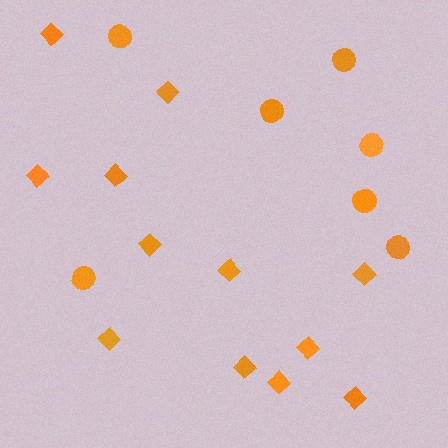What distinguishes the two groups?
There are 2 groups: one group of diamonds (12) and one group of circles (7).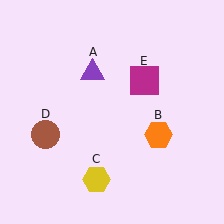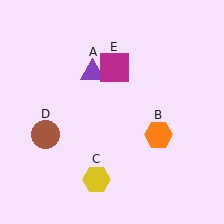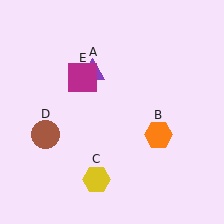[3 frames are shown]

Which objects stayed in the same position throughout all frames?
Purple triangle (object A) and orange hexagon (object B) and yellow hexagon (object C) and brown circle (object D) remained stationary.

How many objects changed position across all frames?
1 object changed position: magenta square (object E).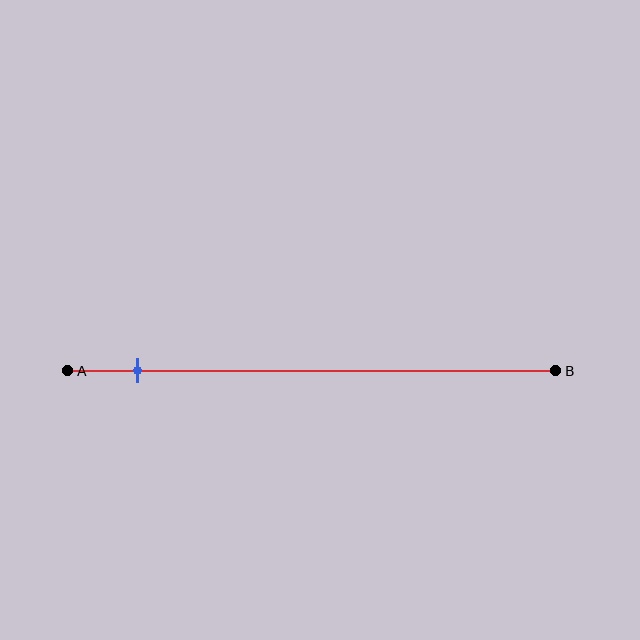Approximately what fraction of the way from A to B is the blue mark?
The blue mark is approximately 15% of the way from A to B.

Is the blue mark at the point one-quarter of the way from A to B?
No, the mark is at about 15% from A, not at the 25% one-quarter point.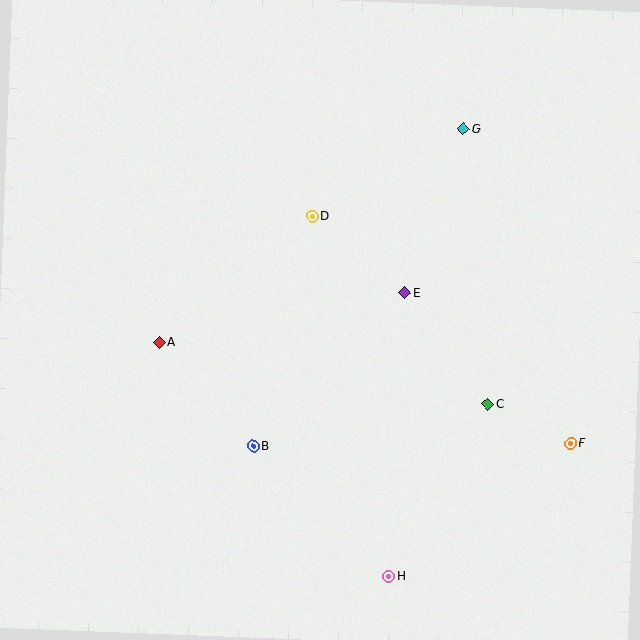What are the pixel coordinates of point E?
Point E is at (405, 292).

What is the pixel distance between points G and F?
The distance between G and F is 332 pixels.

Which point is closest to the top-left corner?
Point A is closest to the top-left corner.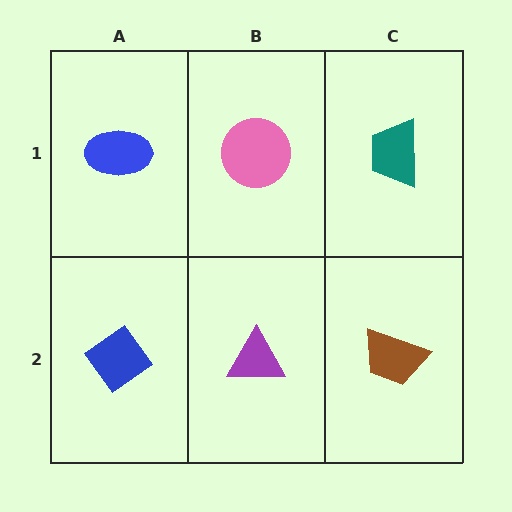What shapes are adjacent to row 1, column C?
A brown trapezoid (row 2, column C), a pink circle (row 1, column B).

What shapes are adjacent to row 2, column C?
A teal trapezoid (row 1, column C), a purple triangle (row 2, column B).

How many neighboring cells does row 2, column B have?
3.